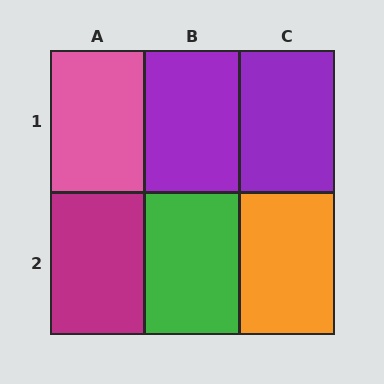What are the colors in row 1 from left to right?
Pink, purple, purple.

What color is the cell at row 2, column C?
Orange.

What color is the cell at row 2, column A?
Magenta.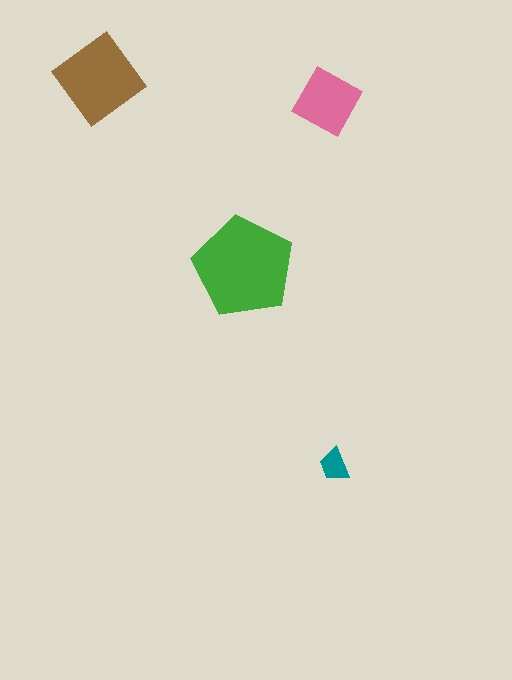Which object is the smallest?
The teal trapezoid.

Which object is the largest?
The green pentagon.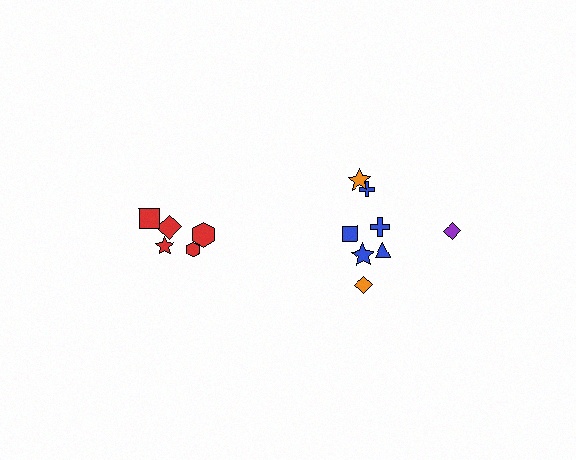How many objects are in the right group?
There are 8 objects.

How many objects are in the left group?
There are 5 objects.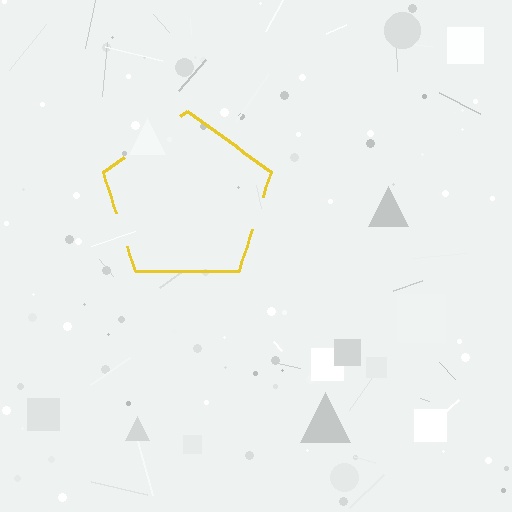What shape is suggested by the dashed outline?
The dashed outline suggests a pentagon.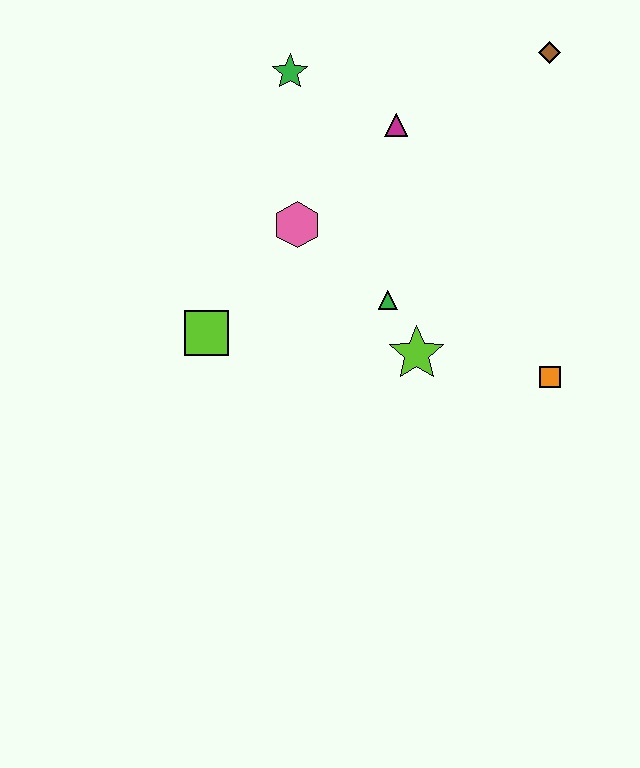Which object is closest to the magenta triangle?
The green star is closest to the magenta triangle.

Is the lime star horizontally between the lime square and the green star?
No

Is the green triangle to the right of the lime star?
No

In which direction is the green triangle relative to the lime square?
The green triangle is to the right of the lime square.